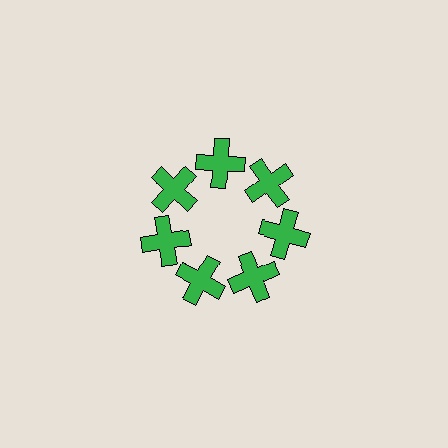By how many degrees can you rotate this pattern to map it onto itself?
The pattern maps onto itself every 51 degrees of rotation.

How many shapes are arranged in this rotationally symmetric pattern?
There are 7 shapes, arranged in 7 groups of 1.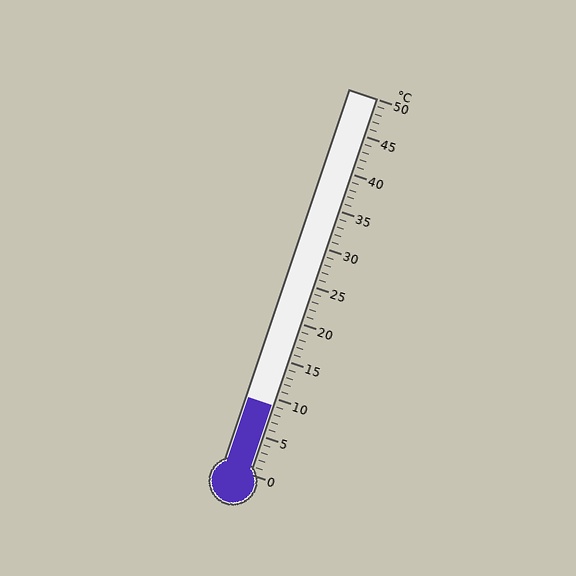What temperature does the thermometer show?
The thermometer shows approximately 9°C.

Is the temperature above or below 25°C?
The temperature is below 25°C.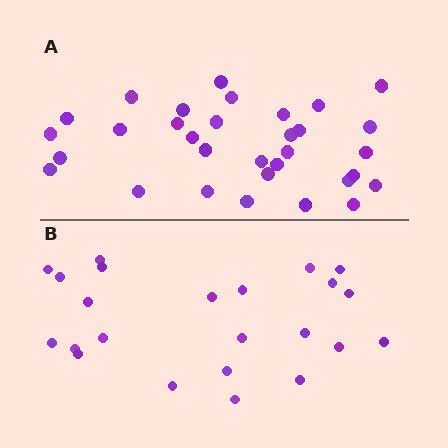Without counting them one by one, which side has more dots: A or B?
Region A (the top region) has more dots.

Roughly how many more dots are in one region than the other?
Region A has roughly 8 or so more dots than region B.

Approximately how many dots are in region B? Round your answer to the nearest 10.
About 20 dots. (The exact count is 23, which rounds to 20.)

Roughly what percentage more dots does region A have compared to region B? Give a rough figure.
About 40% more.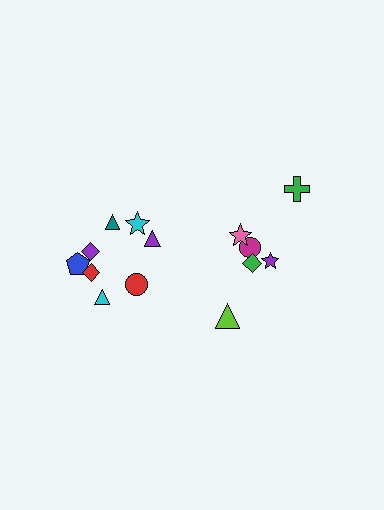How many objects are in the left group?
There are 8 objects.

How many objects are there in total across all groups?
There are 14 objects.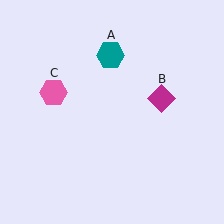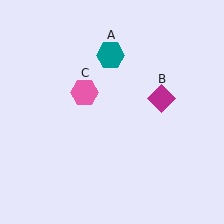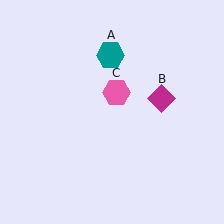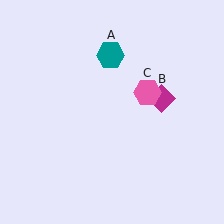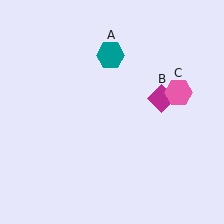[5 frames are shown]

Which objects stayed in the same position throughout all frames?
Teal hexagon (object A) and magenta diamond (object B) remained stationary.